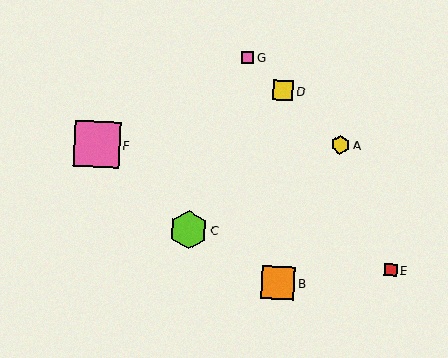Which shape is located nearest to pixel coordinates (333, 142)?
The yellow hexagon (labeled A) at (341, 145) is nearest to that location.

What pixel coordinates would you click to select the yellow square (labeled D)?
Click at (283, 91) to select the yellow square D.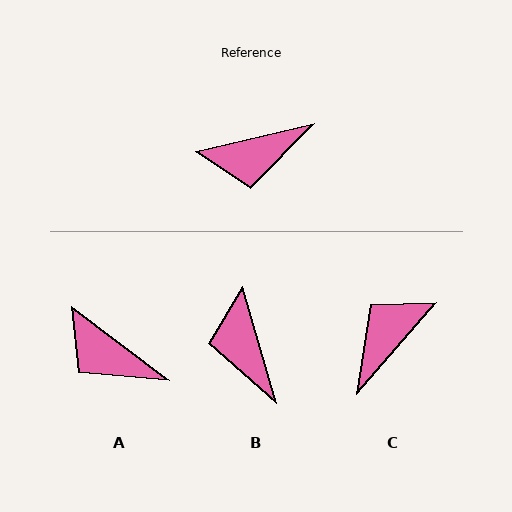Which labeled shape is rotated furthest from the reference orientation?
C, about 145 degrees away.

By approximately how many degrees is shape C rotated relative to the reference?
Approximately 145 degrees clockwise.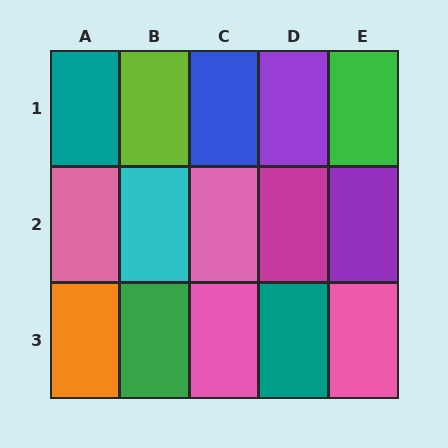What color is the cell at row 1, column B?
Lime.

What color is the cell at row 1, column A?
Teal.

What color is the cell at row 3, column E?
Pink.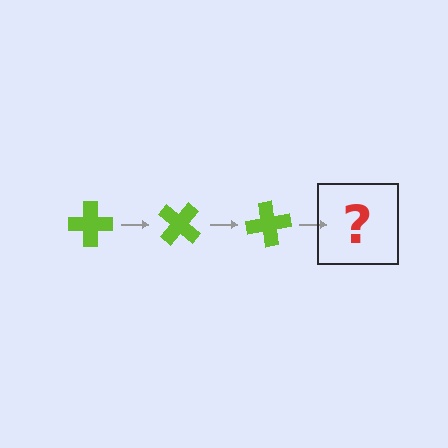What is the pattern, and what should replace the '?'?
The pattern is that the cross rotates 40 degrees each step. The '?' should be a lime cross rotated 120 degrees.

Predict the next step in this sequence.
The next step is a lime cross rotated 120 degrees.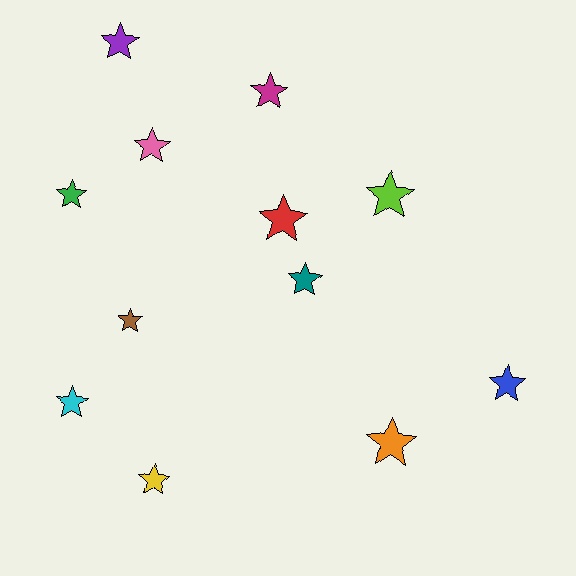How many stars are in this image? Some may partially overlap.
There are 12 stars.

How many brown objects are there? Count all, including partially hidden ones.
There is 1 brown object.